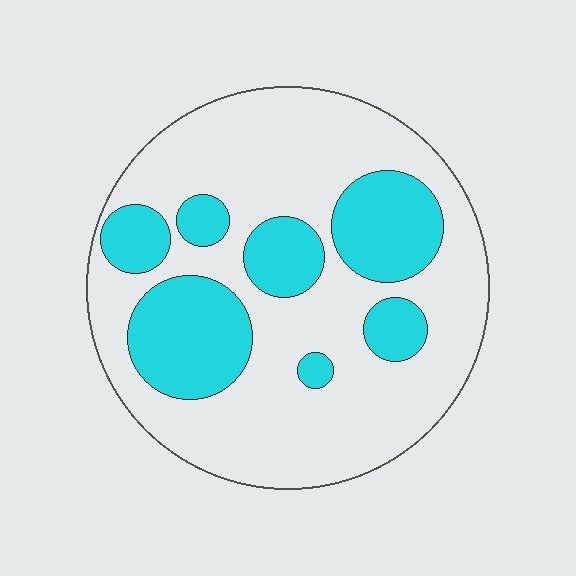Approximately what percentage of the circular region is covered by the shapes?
Approximately 30%.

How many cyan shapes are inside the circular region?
7.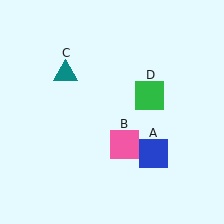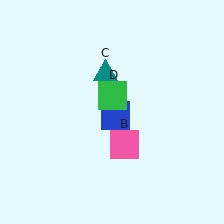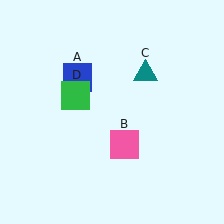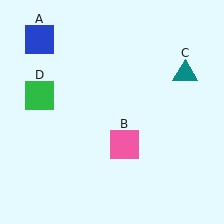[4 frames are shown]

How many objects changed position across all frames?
3 objects changed position: blue square (object A), teal triangle (object C), green square (object D).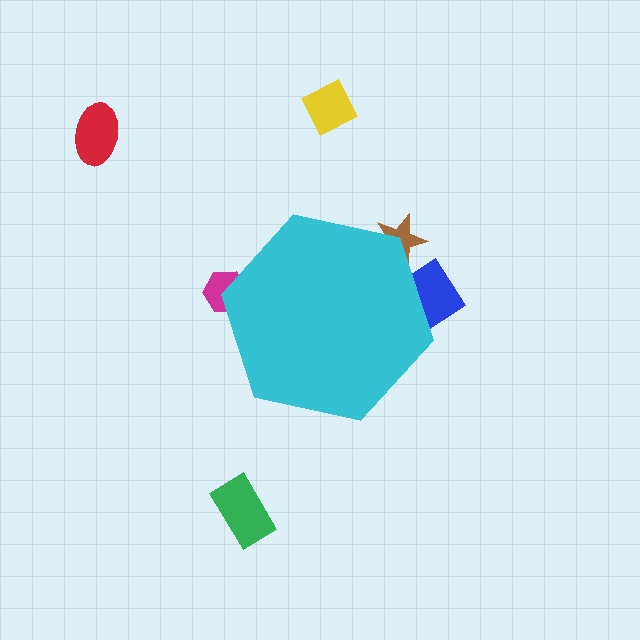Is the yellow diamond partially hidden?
No, the yellow diamond is fully visible.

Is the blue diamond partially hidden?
Yes, the blue diamond is partially hidden behind the cyan hexagon.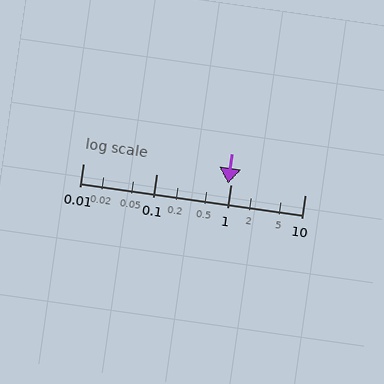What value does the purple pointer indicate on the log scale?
The pointer indicates approximately 0.91.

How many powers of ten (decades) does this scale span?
The scale spans 3 decades, from 0.01 to 10.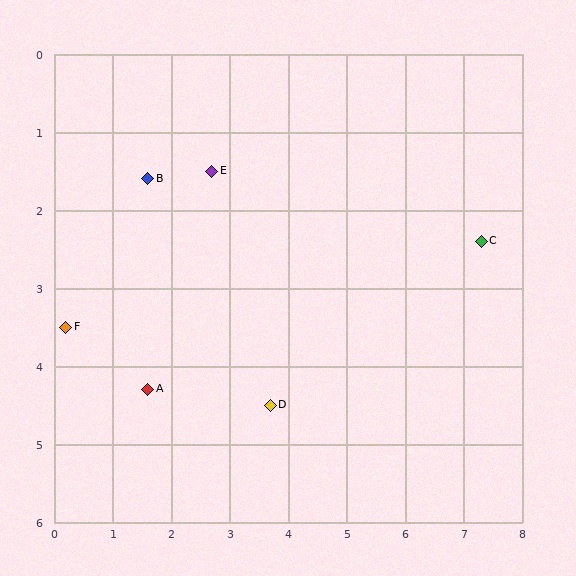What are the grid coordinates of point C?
Point C is at approximately (7.3, 2.4).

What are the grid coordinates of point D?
Point D is at approximately (3.7, 4.5).